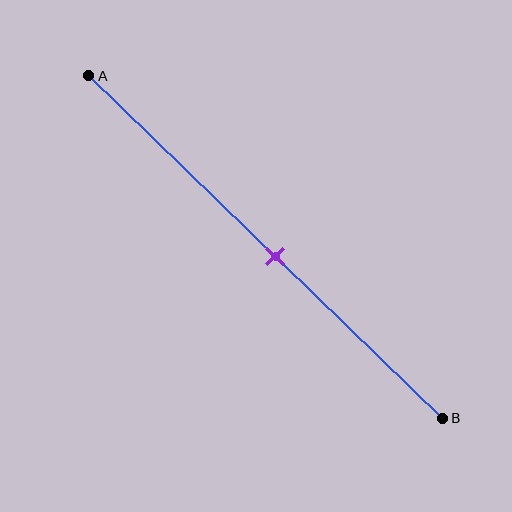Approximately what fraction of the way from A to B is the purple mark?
The purple mark is approximately 55% of the way from A to B.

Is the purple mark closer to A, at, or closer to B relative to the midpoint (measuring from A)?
The purple mark is approximately at the midpoint of segment AB.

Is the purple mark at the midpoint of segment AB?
Yes, the mark is approximately at the midpoint.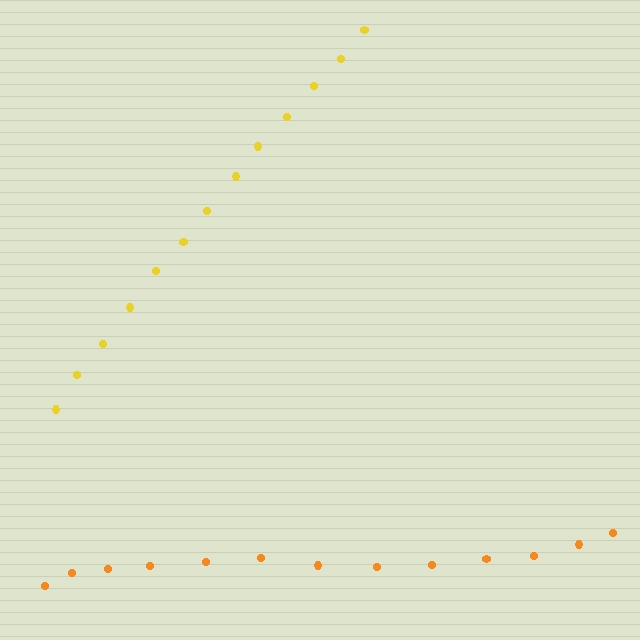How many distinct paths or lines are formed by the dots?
There are 2 distinct paths.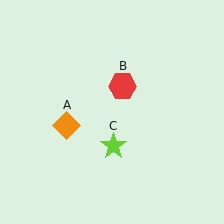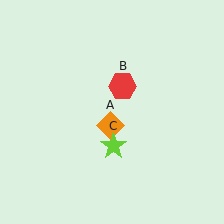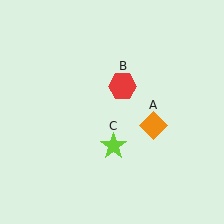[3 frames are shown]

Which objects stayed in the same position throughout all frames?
Red hexagon (object B) and lime star (object C) remained stationary.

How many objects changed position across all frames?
1 object changed position: orange diamond (object A).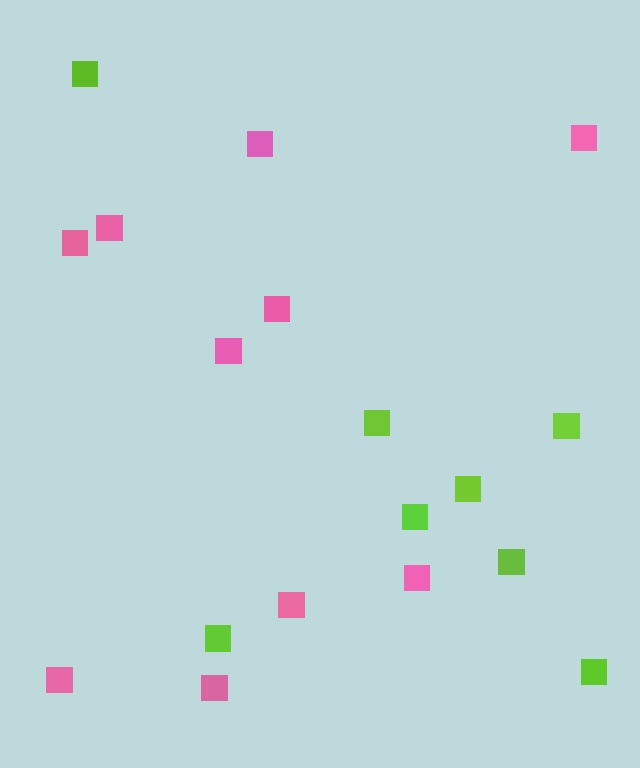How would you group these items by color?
There are 2 groups: one group of pink squares (10) and one group of lime squares (8).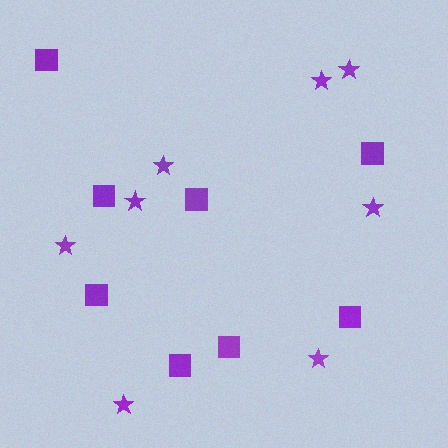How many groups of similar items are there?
There are 2 groups: one group of squares (8) and one group of stars (8).